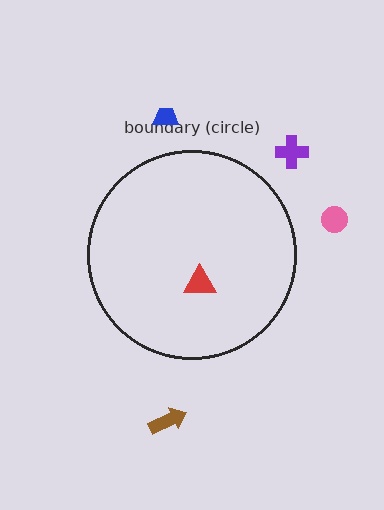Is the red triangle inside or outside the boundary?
Inside.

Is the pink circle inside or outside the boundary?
Outside.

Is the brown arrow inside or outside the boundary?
Outside.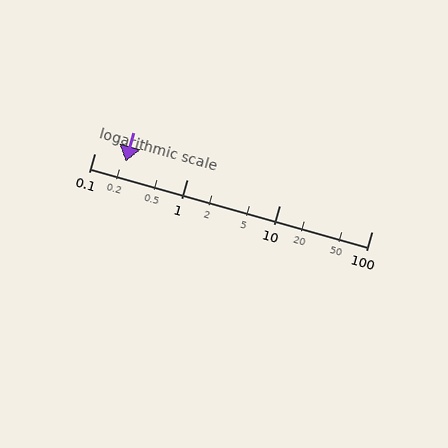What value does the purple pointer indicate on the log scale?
The pointer indicates approximately 0.22.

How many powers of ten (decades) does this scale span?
The scale spans 3 decades, from 0.1 to 100.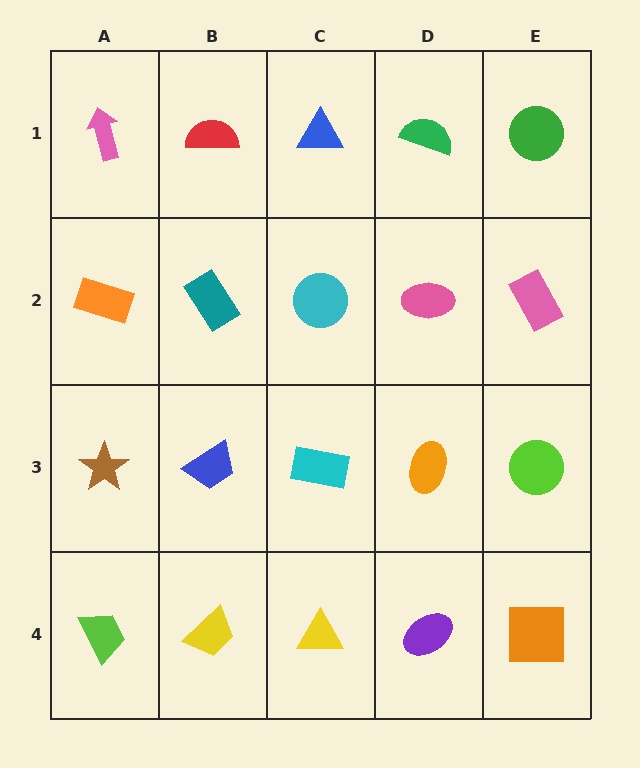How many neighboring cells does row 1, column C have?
3.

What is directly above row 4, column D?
An orange ellipse.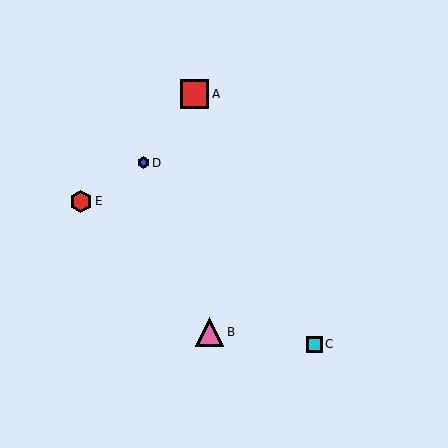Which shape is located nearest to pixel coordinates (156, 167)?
The blue hexagon (labeled D) at (143, 163) is nearest to that location.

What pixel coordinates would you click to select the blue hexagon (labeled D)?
Click at (143, 163) to select the blue hexagon D.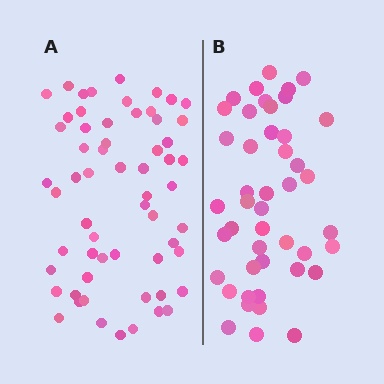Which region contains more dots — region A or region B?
Region A (the left region) has more dots.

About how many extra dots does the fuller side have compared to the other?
Region A has approximately 15 more dots than region B.